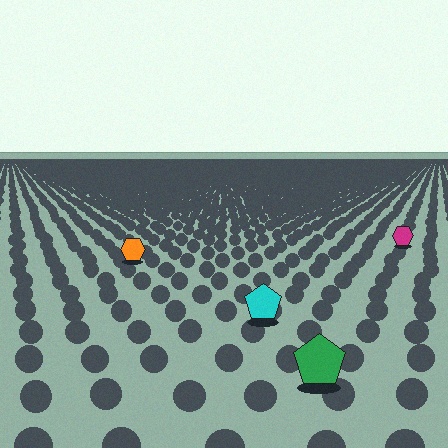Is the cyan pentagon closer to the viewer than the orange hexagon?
Yes. The cyan pentagon is closer — you can tell from the texture gradient: the ground texture is coarser near it.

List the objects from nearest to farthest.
From nearest to farthest: the green pentagon, the cyan pentagon, the orange hexagon, the magenta hexagon.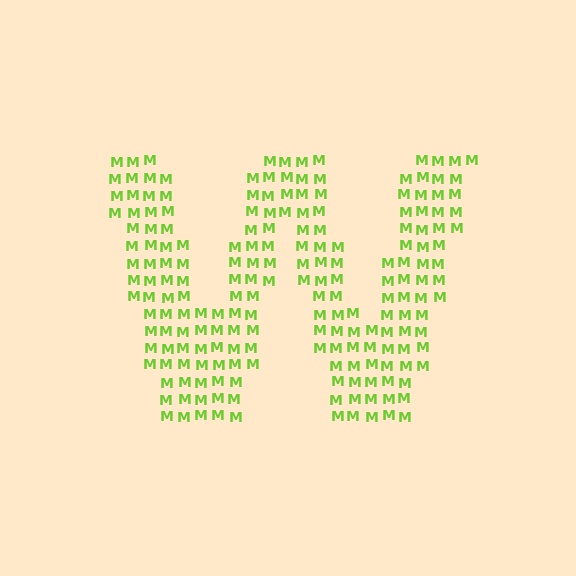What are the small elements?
The small elements are letter M's.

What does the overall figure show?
The overall figure shows the letter W.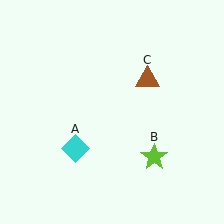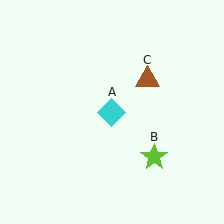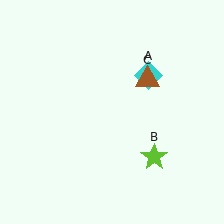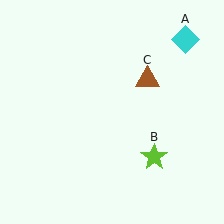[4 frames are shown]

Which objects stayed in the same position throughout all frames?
Lime star (object B) and brown triangle (object C) remained stationary.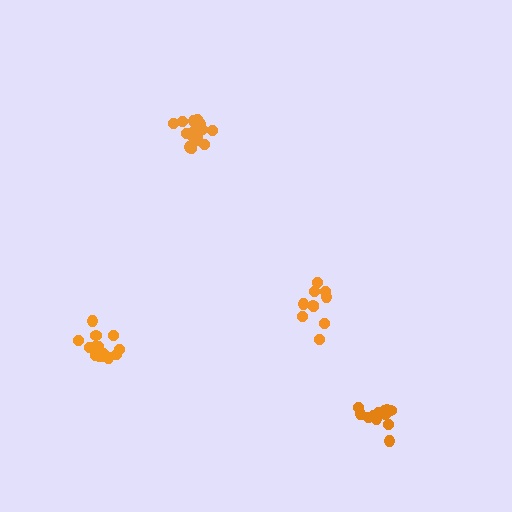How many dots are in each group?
Group 1: 15 dots, Group 2: 14 dots, Group 3: 12 dots, Group 4: 10 dots (51 total).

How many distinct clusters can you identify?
There are 4 distinct clusters.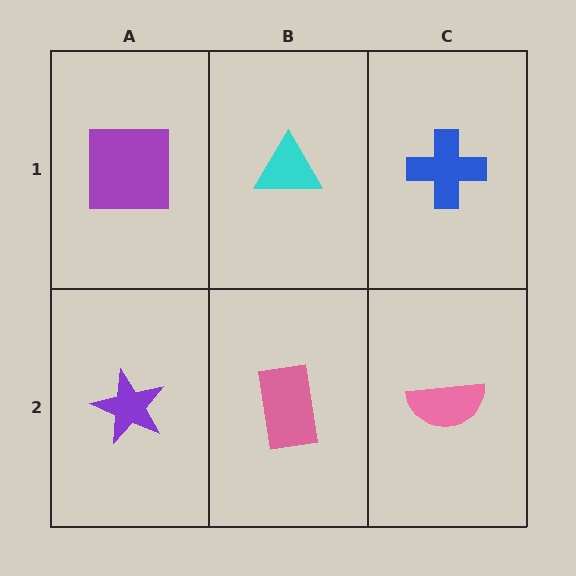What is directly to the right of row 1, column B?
A blue cross.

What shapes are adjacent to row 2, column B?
A cyan triangle (row 1, column B), a purple star (row 2, column A), a pink semicircle (row 2, column C).